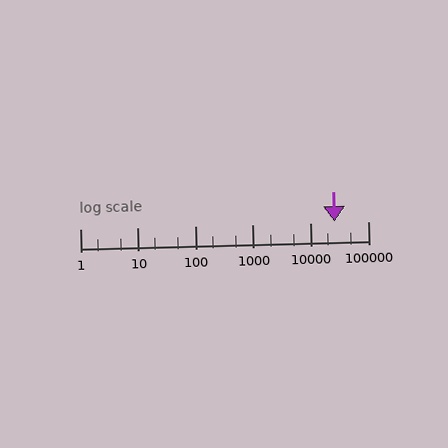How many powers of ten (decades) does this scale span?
The scale spans 5 decades, from 1 to 100000.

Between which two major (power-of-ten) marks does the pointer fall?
The pointer is between 10000 and 100000.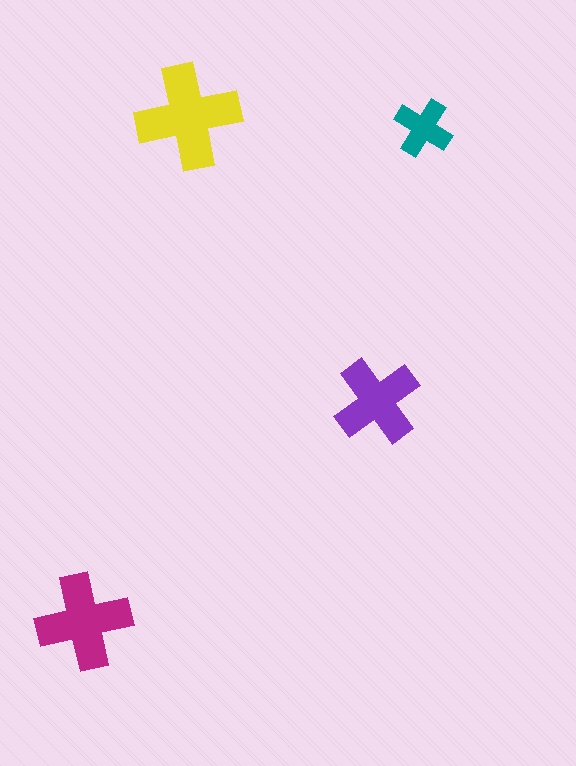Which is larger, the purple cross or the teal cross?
The purple one.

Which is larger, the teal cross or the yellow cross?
The yellow one.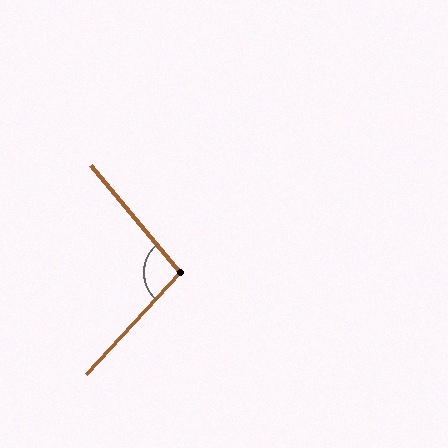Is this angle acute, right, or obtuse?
It is obtuse.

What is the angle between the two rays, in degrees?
Approximately 98 degrees.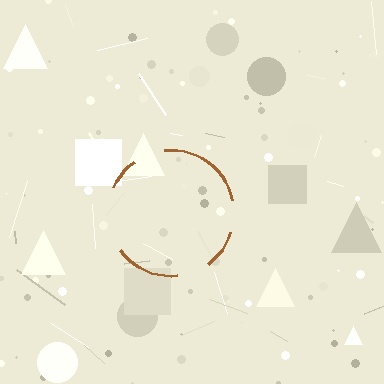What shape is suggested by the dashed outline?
The dashed outline suggests a circle.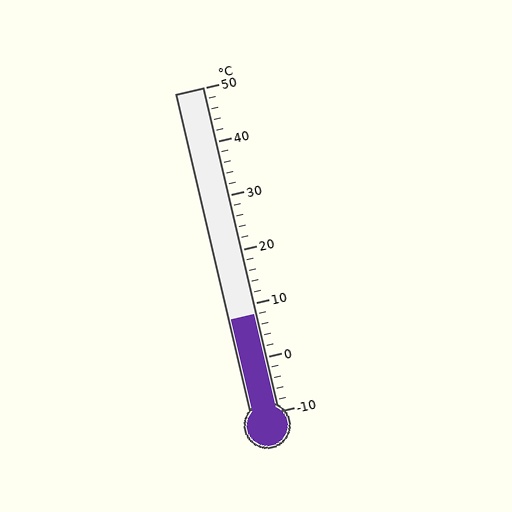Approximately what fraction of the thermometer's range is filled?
The thermometer is filled to approximately 30% of its range.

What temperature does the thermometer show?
The thermometer shows approximately 8°C.